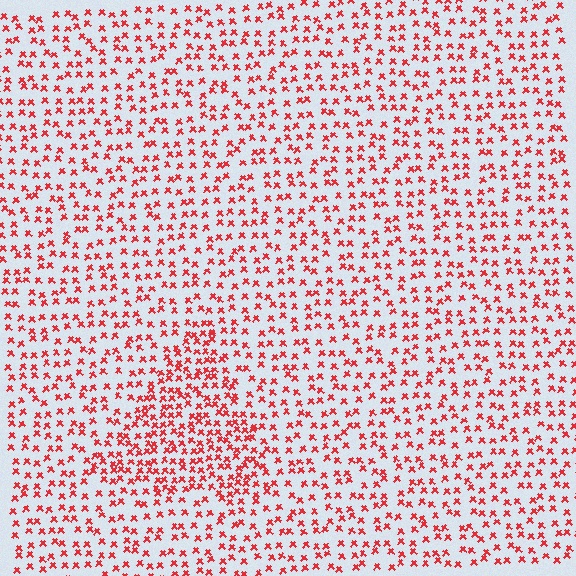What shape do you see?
I see a triangle.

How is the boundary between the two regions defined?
The boundary is defined by a change in element density (approximately 1.8x ratio). All elements are the same color, size, and shape.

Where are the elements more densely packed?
The elements are more densely packed inside the triangle boundary.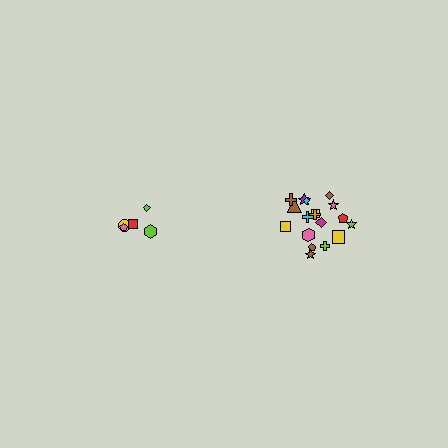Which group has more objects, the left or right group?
The right group.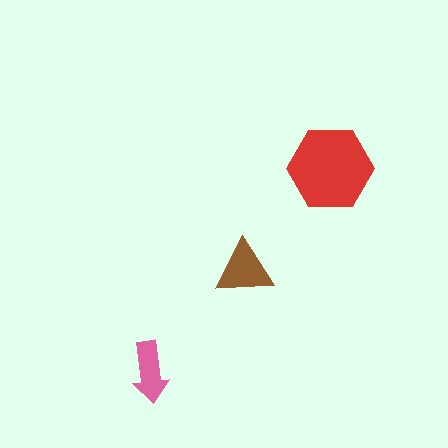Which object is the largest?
The red hexagon.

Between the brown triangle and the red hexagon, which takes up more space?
The red hexagon.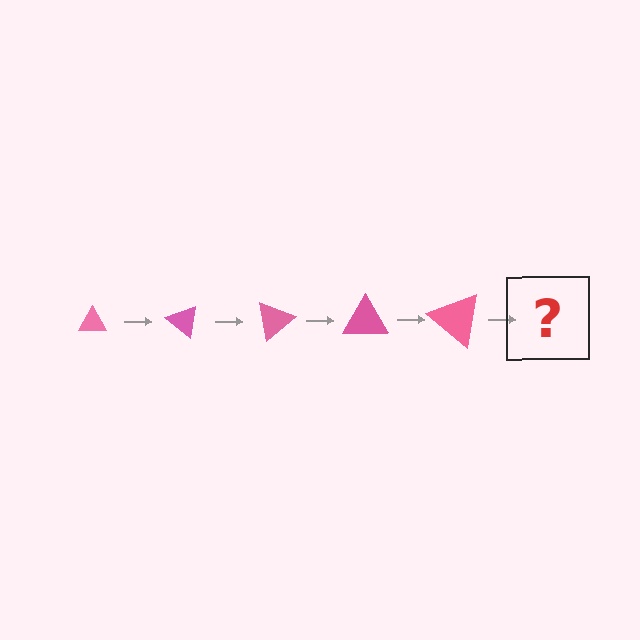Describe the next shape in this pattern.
It should be a triangle, larger than the previous one and rotated 200 degrees from the start.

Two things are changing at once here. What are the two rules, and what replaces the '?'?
The two rules are that the triangle grows larger each step and it rotates 40 degrees each step. The '?' should be a triangle, larger than the previous one and rotated 200 degrees from the start.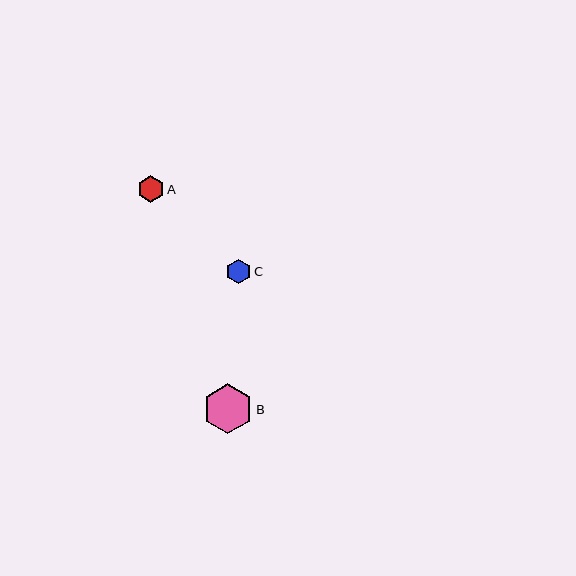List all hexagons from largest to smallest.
From largest to smallest: B, A, C.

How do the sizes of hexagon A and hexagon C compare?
Hexagon A and hexagon C are approximately the same size.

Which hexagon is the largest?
Hexagon B is the largest with a size of approximately 50 pixels.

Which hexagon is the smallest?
Hexagon C is the smallest with a size of approximately 25 pixels.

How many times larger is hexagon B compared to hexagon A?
Hexagon B is approximately 1.9 times the size of hexagon A.